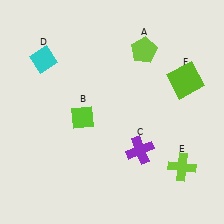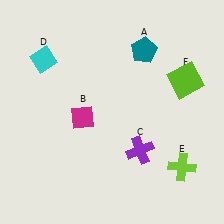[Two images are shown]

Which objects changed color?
A changed from lime to teal. B changed from lime to magenta.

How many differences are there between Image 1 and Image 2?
There are 2 differences between the two images.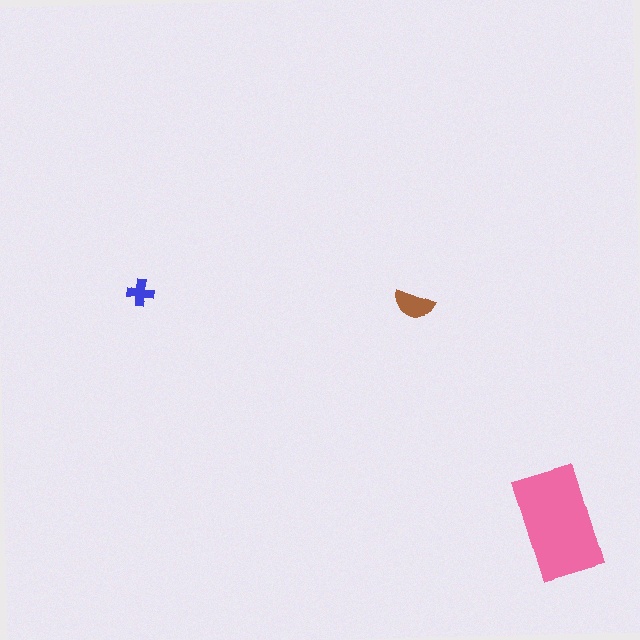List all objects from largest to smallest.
The pink rectangle, the brown semicircle, the blue cross.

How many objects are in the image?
There are 3 objects in the image.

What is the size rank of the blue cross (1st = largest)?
3rd.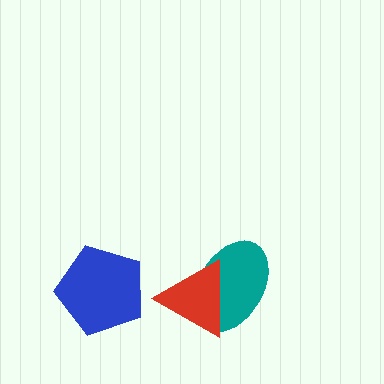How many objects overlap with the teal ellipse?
1 object overlaps with the teal ellipse.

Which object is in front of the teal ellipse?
The red triangle is in front of the teal ellipse.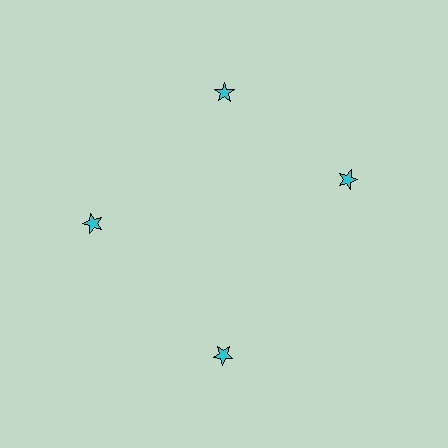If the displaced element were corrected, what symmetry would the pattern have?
It would have 4-fold rotational symmetry — the pattern would map onto itself every 90 degrees.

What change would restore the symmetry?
The symmetry would be restored by rotating it back into even spacing with its neighbors so that all 4 stars sit at equal angles and equal distance from the center.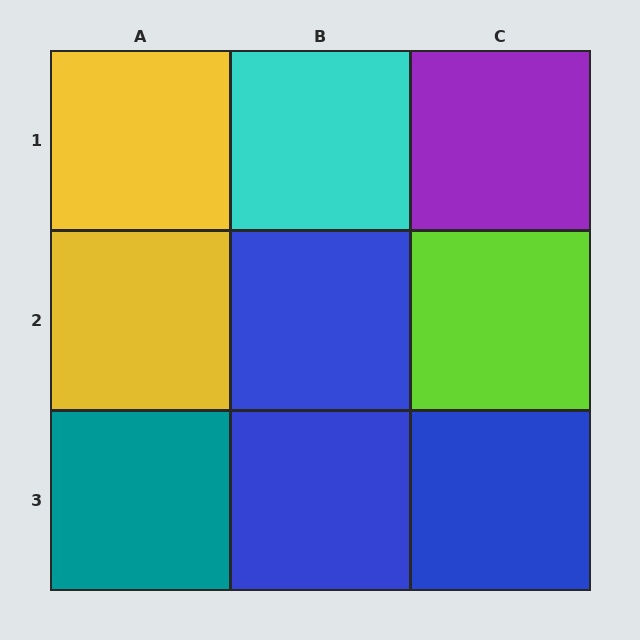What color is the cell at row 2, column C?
Lime.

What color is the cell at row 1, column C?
Purple.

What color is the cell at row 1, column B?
Cyan.